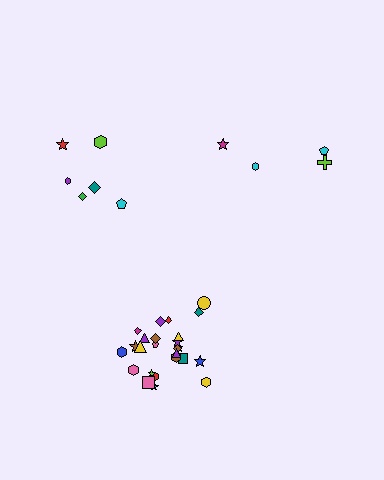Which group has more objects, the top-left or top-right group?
The top-left group.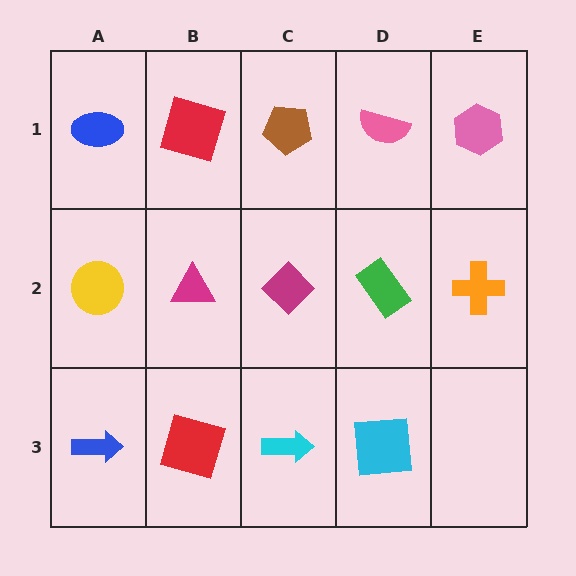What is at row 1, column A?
A blue ellipse.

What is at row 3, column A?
A blue arrow.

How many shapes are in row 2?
5 shapes.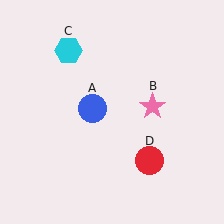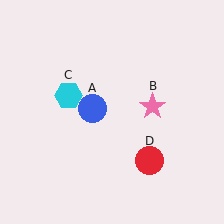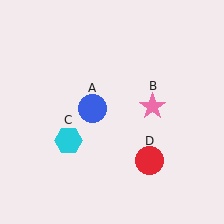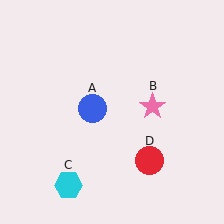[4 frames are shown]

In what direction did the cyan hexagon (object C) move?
The cyan hexagon (object C) moved down.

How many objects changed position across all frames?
1 object changed position: cyan hexagon (object C).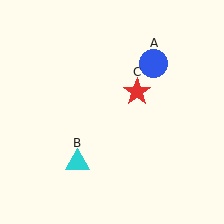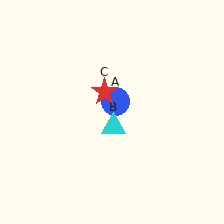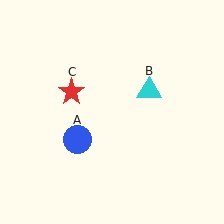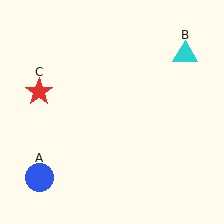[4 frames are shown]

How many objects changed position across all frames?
3 objects changed position: blue circle (object A), cyan triangle (object B), red star (object C).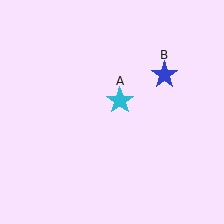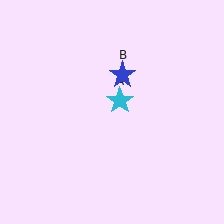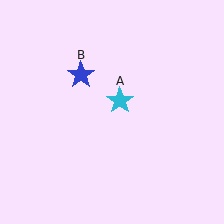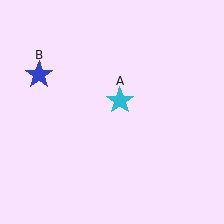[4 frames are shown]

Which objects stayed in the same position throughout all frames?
Cyan star (object A) remained stationary.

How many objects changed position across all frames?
1 object changed position: blue star (object B).